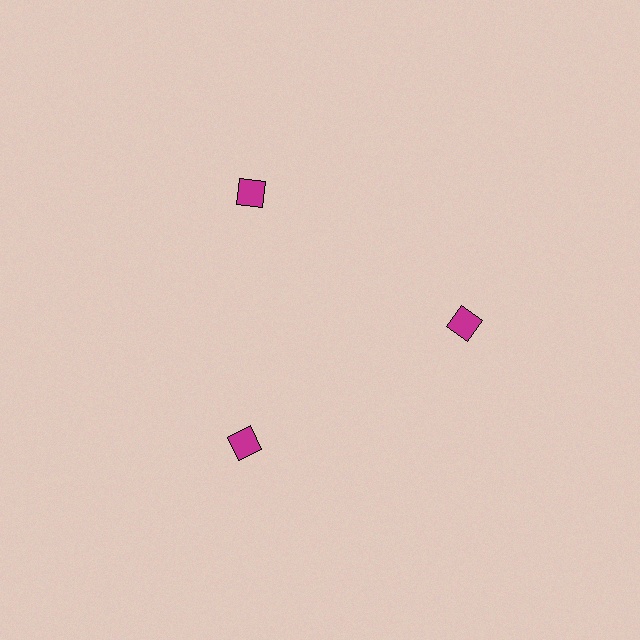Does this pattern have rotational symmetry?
Yes, this pattern has 3-fold rotational symmetry. It looks the same after rotating 120 degrees around the center.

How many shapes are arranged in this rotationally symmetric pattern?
There are 3 shapes, arranged in 3 groups of 1.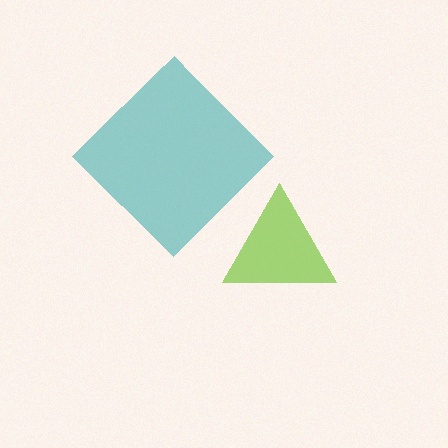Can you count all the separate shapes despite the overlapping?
Yes, there are 2 separate shapes.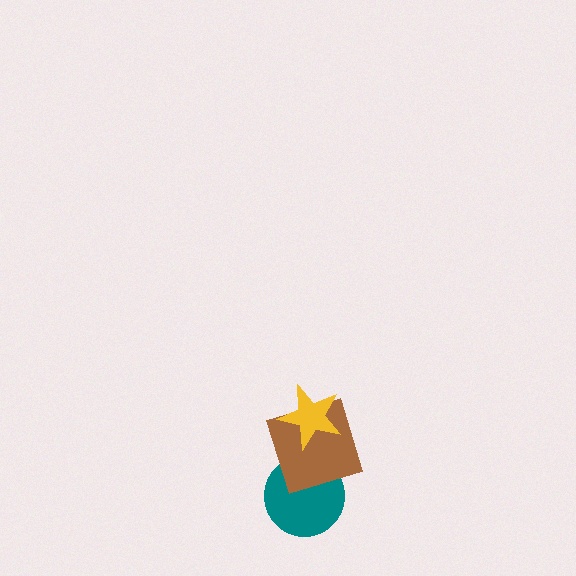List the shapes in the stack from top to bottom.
From top to bottom: the yellow star, the brown square, the teal circle.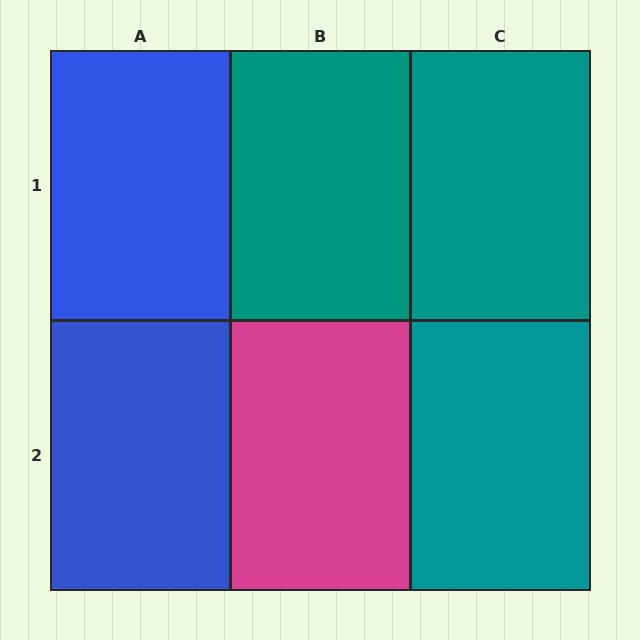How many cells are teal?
3 cells are teal.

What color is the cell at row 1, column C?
Teal.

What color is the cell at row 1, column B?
Teal.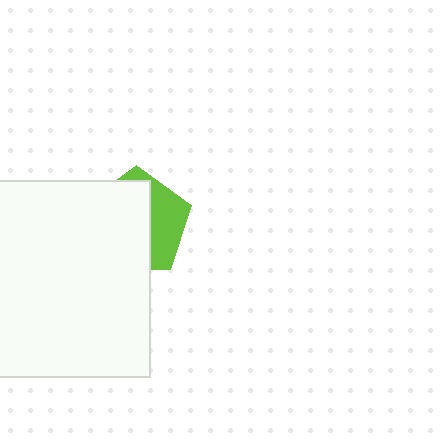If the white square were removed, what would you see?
You would see the complete lime pentagon.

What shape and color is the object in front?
The object in front is a white square.